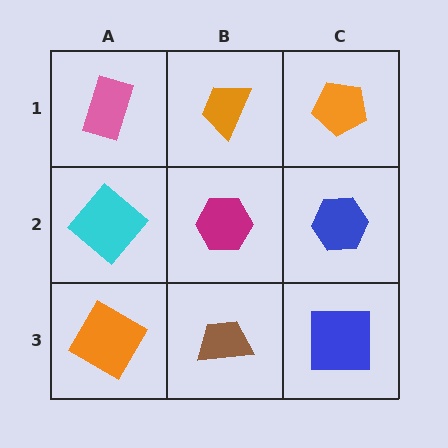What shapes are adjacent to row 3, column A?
A cyan diamond (row 2, column A), a brown trapezoid (row 3, column B).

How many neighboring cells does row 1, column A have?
2.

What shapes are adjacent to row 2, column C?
An orange pentagon (row 1, column C), a blue square (row 3, column C), a magenta hexagon (row 2, column B).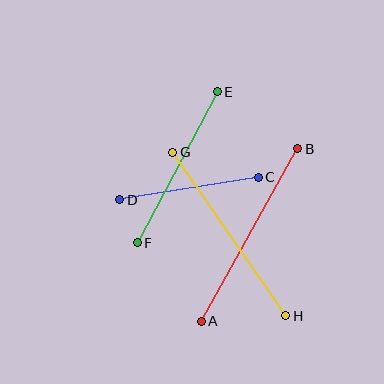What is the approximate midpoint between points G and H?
The midpoint is at approximately (229, 234) pixels.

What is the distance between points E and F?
The distance is approximately 171 pixels.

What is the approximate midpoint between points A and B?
The midpoint is at approximately (250, 235) pixels.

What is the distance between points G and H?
The distance is approximately 199 pixels.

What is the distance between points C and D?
The distance is approximately 140 pixels.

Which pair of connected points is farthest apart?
Points G and H are farthest apart.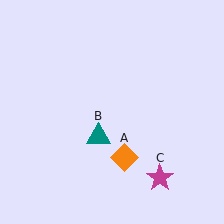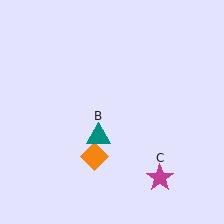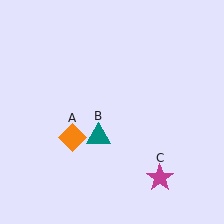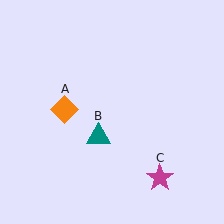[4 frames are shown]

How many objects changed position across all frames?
1 object changed position: orange diamond (object A).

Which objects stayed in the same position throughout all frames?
Teal triangle (object B) and magenta star (object C) remained stationary.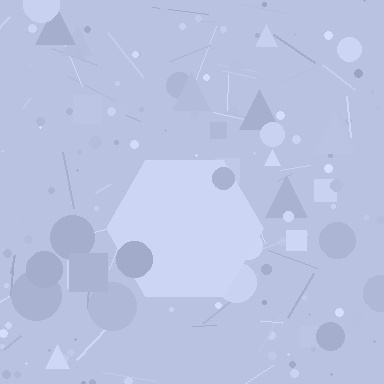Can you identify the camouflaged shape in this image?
The camouflaged shape is a hexagon.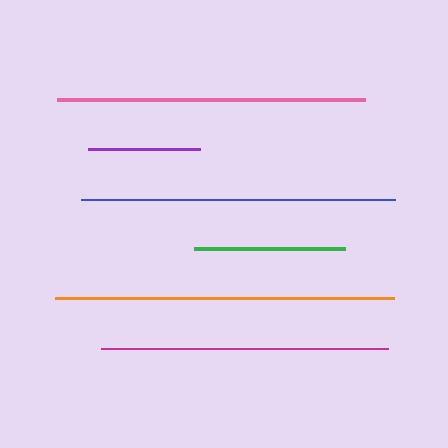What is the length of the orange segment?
The orange segment is approximately 340 pixels long.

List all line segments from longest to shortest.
From longest to shortest: orange, blue, pink, magenta, green, purple.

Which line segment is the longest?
The orange line is the longest at approximately 340 pixels.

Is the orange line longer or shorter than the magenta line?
The orange line is longer than the magenta line.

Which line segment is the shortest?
The purple line is the shortest at approximately 112 pixels.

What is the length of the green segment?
The green segment is approximately 151 pixels long.